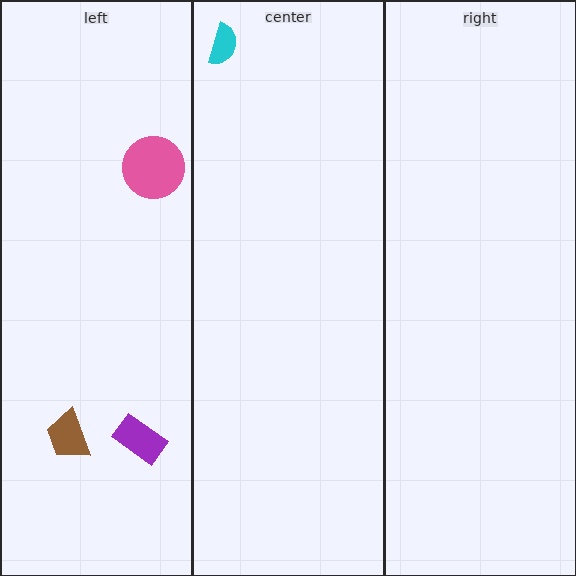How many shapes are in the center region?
1.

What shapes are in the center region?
The cyan semicircle.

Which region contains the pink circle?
The left region.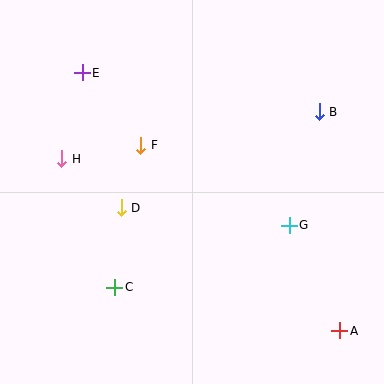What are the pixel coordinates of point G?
Point G is at (289, 225).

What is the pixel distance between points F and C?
The distance between F and C is 144 pixels.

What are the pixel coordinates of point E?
Point E is at (82, 73).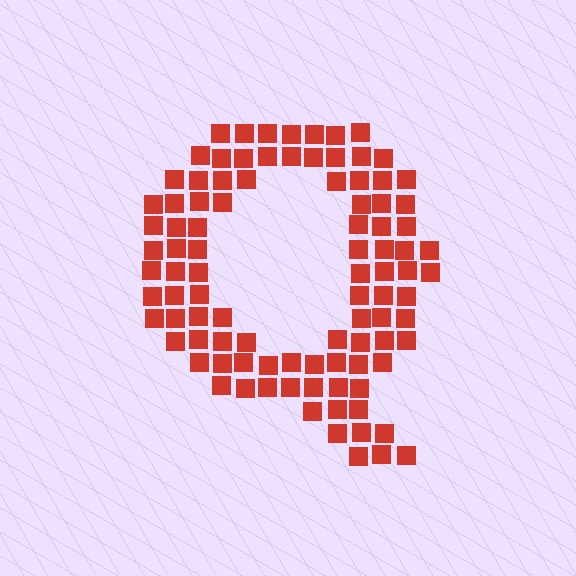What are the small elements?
The small elements are squares.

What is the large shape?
The large shape is the letter Q.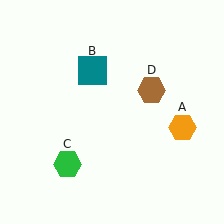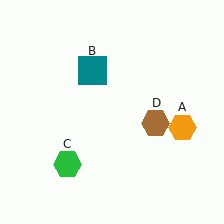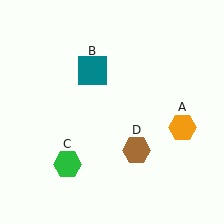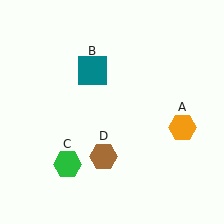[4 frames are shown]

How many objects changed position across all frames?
1 object changed position: brown hexagon (object D).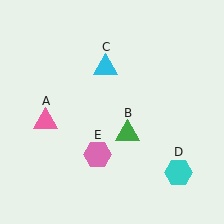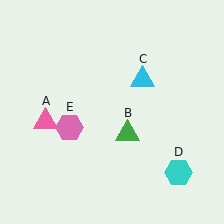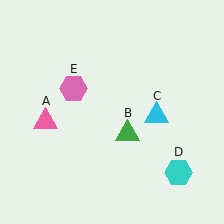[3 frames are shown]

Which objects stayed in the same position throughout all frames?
Pink triangle (object A) and green triangle (object B) and cyan hexagon (object D) remained stationary.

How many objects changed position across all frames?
2 objects changed position: cyan triangle (object C), pink hexagon (object E).